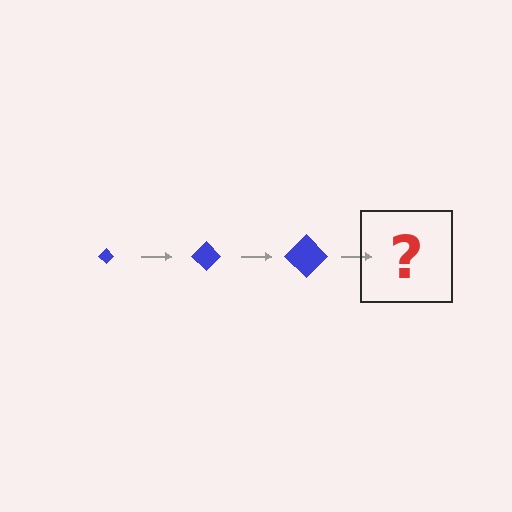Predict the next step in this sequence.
The next step is a blue diamond, larger than the previous one.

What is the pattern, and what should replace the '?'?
The pattern is that the diamond gets progressively larger each step. The '?' should be a blue diamond, larger than the previous one.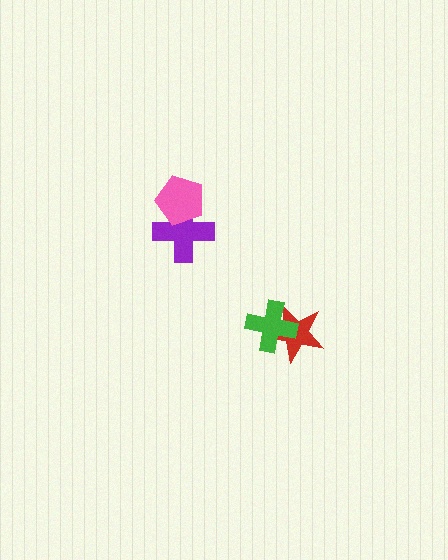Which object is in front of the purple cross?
The pink pentagon is in front of the purple cross.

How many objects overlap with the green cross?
1 object overlaps with the green cross.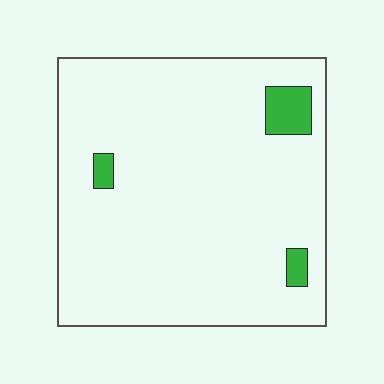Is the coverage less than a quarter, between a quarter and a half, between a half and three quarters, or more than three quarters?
Less than a quarter.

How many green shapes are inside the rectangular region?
3.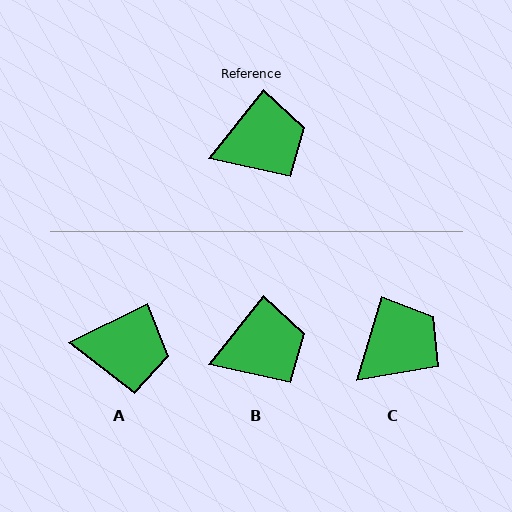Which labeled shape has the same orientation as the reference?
B.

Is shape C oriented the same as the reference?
No, it is off by about 22 degrees.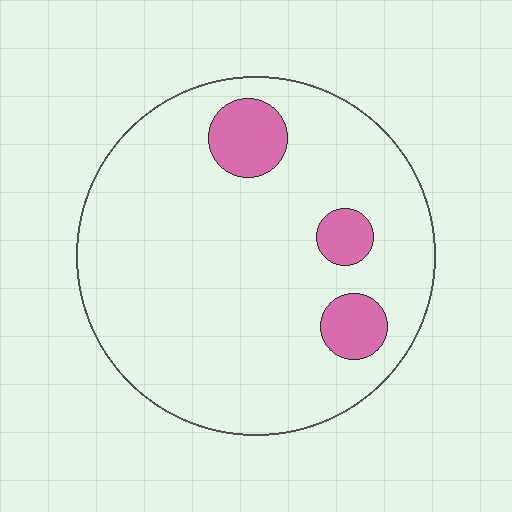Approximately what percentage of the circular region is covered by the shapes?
Approximately 10%.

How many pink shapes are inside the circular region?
3.